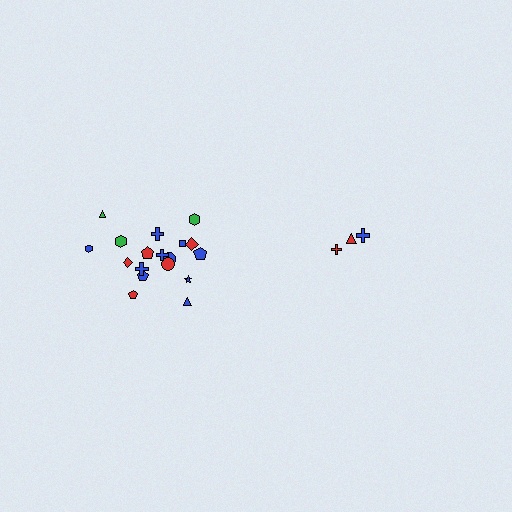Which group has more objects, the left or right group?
The left group.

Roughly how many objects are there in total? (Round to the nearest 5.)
Roughly 20 objects in total.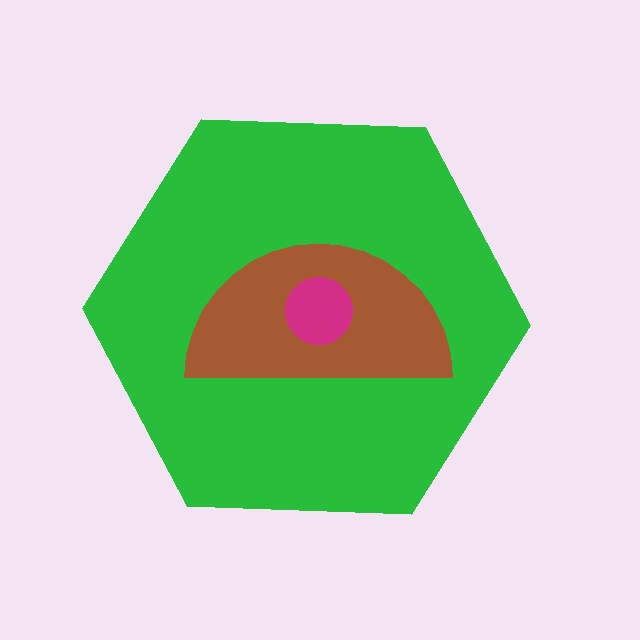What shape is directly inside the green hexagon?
The brown semicircle.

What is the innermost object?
The magenta circle.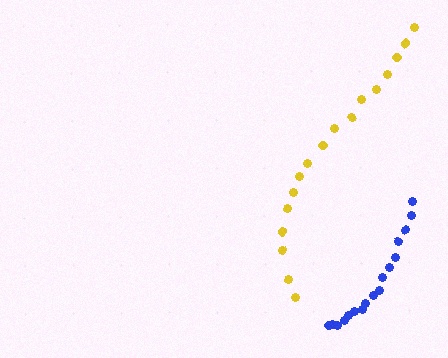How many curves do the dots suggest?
There are 2 distinct paths.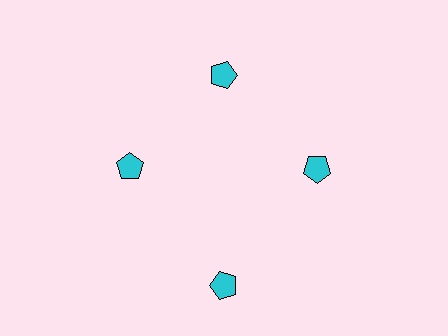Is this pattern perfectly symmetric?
No. The 4 cyan pentagons are arranged in a ring, but one element near the 6 o'clock position is pushed outward from the center, breaking the 4-fold rotational symmetry.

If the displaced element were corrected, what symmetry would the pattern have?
It would have 4-fold rotational symmetry — the pattern would map onto itself every 90 degrees.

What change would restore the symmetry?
The symmetry would be restored by moving it inward, back onto the ring so that all 4 pentagons sit at equal angles and equal distance from the center.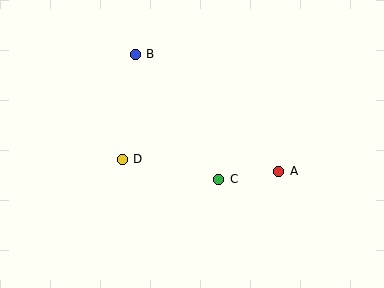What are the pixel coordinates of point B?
Point B is at (135, 54).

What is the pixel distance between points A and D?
The distance between A and D is 157 pixels.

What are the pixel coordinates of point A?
Point A is at (279, 171).